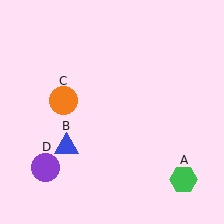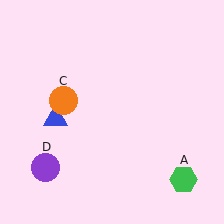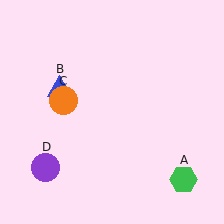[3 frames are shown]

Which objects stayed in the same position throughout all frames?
Green hexagon (object A) and orange circle (object C) and purple circle (object D) remained stationary.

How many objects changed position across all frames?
1 object changed position: blue triangle (object B).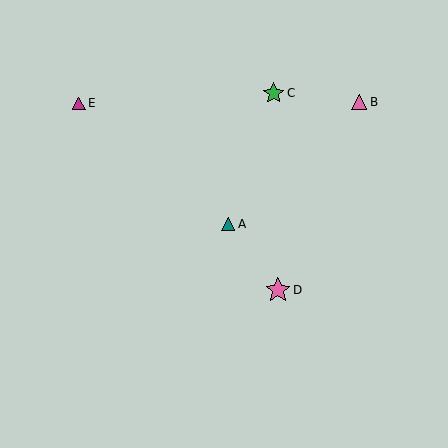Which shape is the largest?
The pink star (labeled D) is the largest.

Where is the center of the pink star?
The center of the pink star is at (278, 290).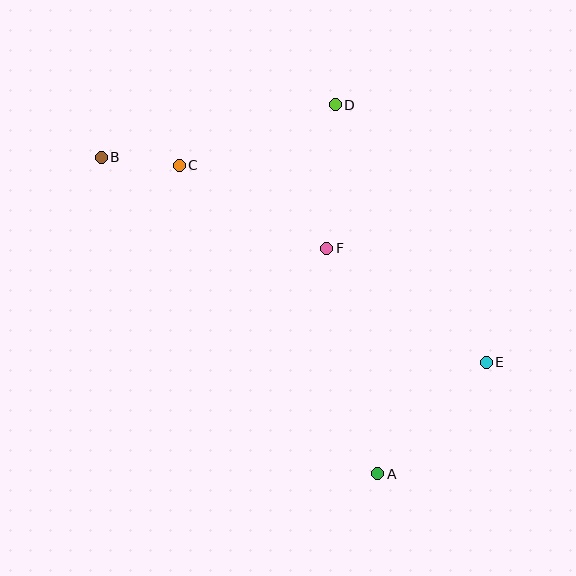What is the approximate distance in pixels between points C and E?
The distance between C and E is approximately 365 pixels.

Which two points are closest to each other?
Points B and C are closest to each other.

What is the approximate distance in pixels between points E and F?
The distance between E and F is approximately 196 pixels.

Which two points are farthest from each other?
Points B and E are farthest from each other.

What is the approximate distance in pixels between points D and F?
The distance between D and F is approximately 144 pixels.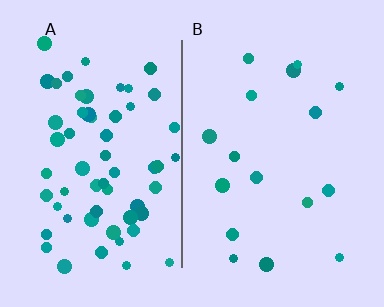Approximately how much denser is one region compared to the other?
Approximately 3.7× — region A over region B.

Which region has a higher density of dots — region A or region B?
A (the left).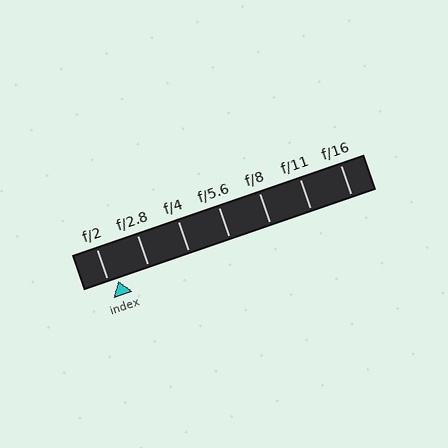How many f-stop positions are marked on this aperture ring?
There are 7 f-stop positions marked.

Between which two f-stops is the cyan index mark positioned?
The index mark is between f/2 and f/2.8.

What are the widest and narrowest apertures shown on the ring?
The widest aperture shown is f/2 and the narrowest is f/16.